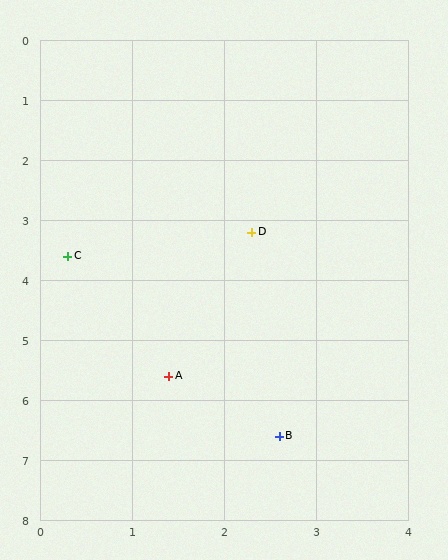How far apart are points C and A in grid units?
Points C and A are about 2.3 grid units apart.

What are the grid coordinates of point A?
Point A is at approximately (1.4, 5.6).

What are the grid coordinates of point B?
Point B is at approximately (2.6, 6.6).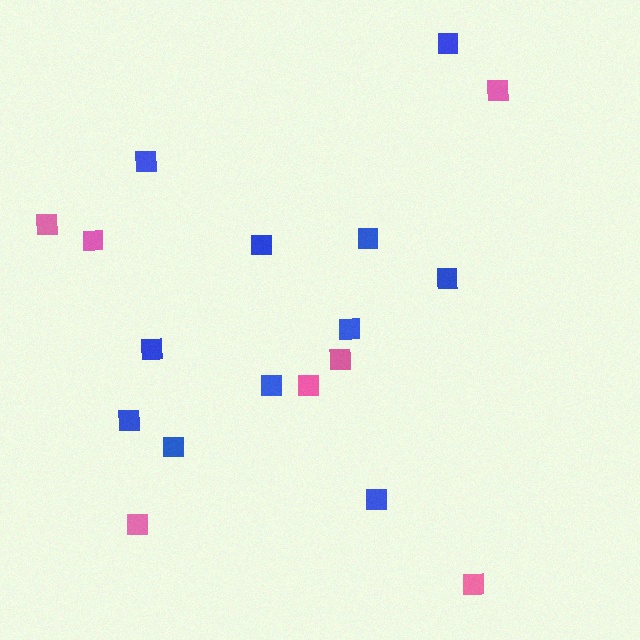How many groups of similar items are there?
There are 2 groups: one group of blue squares (11) and one group of pink squares (7).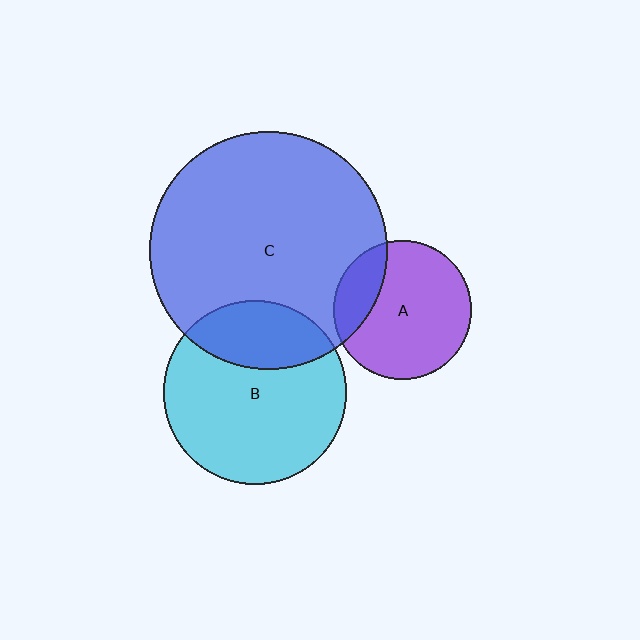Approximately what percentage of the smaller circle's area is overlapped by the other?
Approximately 20%.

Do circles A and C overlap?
Yes.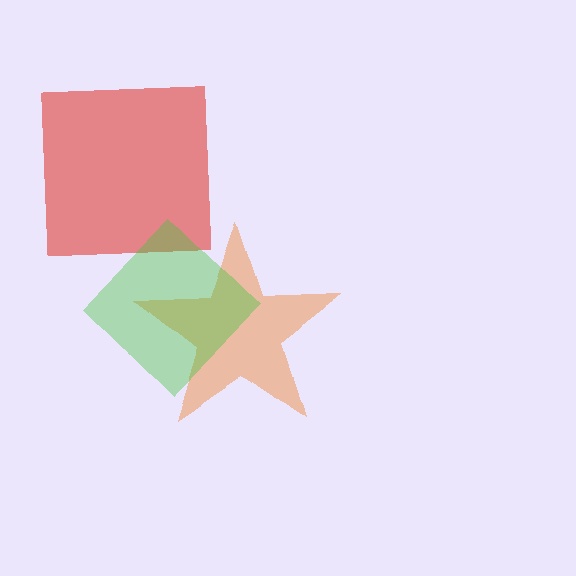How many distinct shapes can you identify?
There are 3 distinct shapes: a red square, an orange star, a green diamond.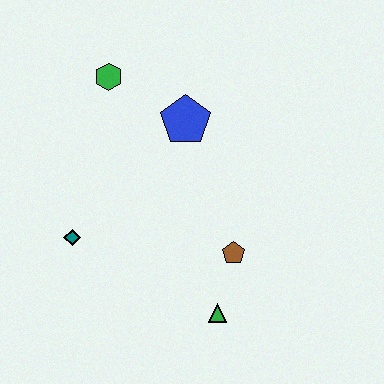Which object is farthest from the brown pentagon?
The green hexagon is farthest from the brown pentagon.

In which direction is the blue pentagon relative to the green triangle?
The blue pentagon is above the green triangle.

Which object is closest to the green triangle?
The brown pentagon is closest to the green triangle.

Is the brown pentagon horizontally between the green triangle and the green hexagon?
No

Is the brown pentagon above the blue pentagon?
No